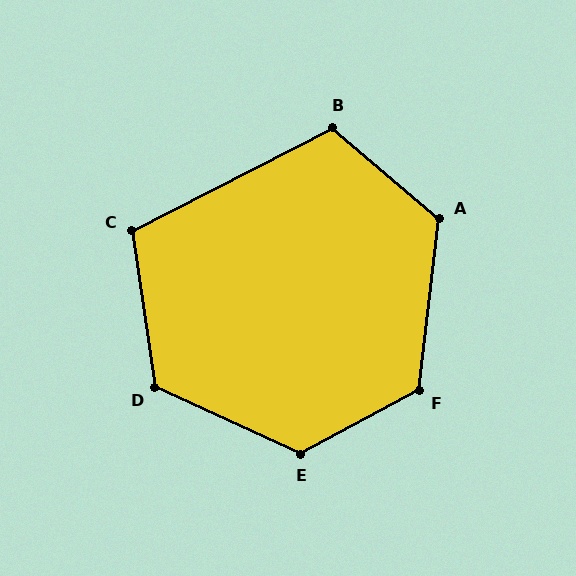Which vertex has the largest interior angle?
E, at approximately 127 degrees.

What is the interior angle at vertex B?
Approximately 112 degrees (obtuse).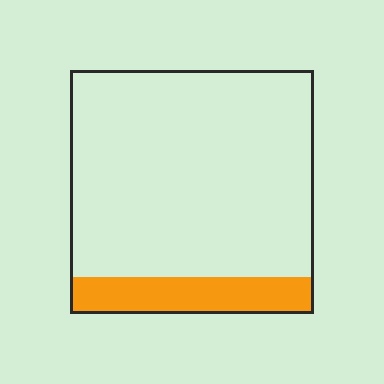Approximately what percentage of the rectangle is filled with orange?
Approximately 15%.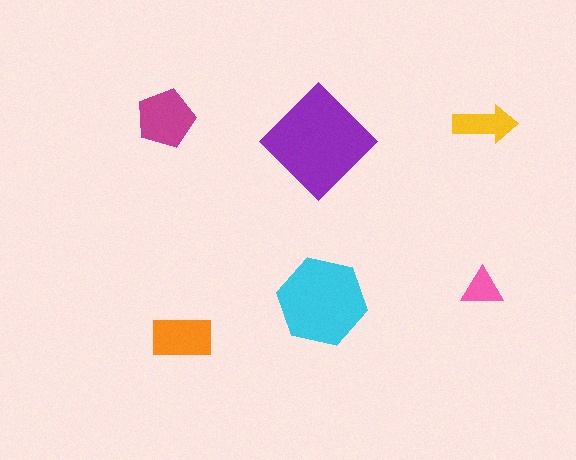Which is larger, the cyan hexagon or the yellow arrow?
The cyan hexagon.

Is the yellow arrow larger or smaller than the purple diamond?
Smaller.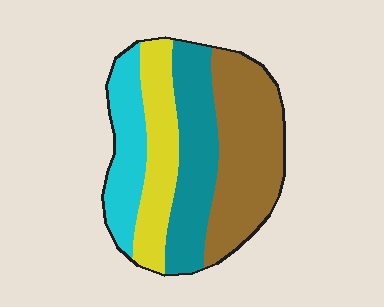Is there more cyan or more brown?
Brown.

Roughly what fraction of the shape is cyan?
Cyan covers 19% of the shape.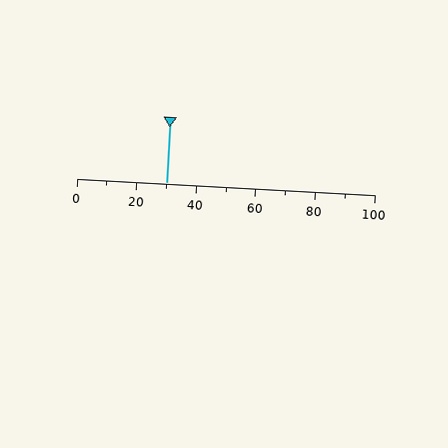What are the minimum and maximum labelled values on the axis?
The axis runs from 0 to 100.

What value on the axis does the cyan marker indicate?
The marker indicates approximately 30.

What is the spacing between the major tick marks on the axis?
The major ticks are spaced 20 apart.